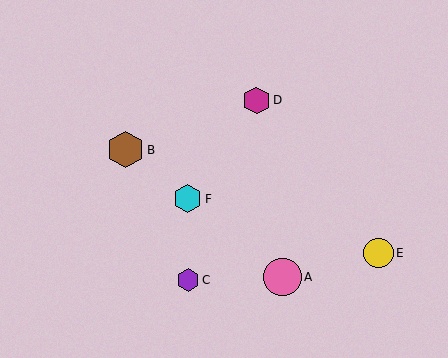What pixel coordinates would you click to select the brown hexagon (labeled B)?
Click at (125, 150) to select the brown hexagon B.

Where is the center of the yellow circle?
The center of the yellow circle is at (378, 253).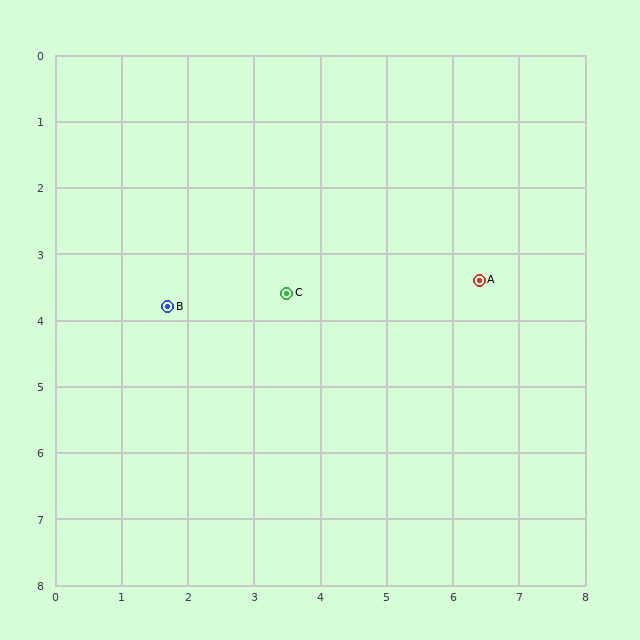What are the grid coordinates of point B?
Point B is at approximately (1.7, 3.8).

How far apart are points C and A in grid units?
Points C and A are about 2.9 grid units apart.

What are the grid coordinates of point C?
Point C is at approximately (3.5, 3.6).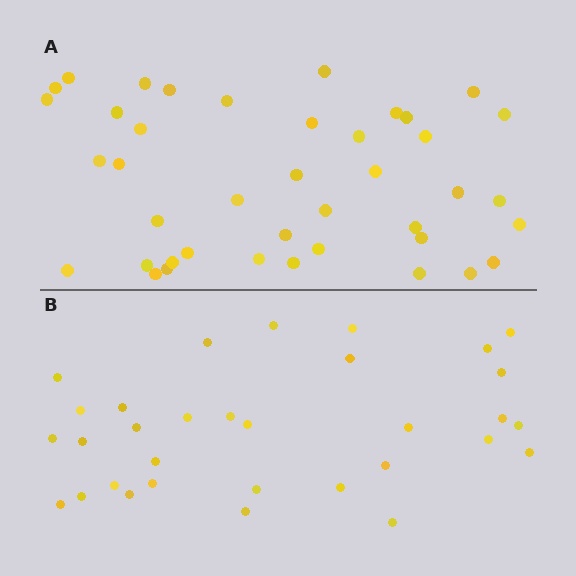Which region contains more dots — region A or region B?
Region A (the top region) has more dots.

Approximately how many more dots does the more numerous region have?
Region A has roughly 8 or so more dots than region B.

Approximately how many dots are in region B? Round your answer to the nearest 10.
About 30 dots. (The exact count is 32, which rounds to 30.)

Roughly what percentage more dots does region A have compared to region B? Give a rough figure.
About 30% more.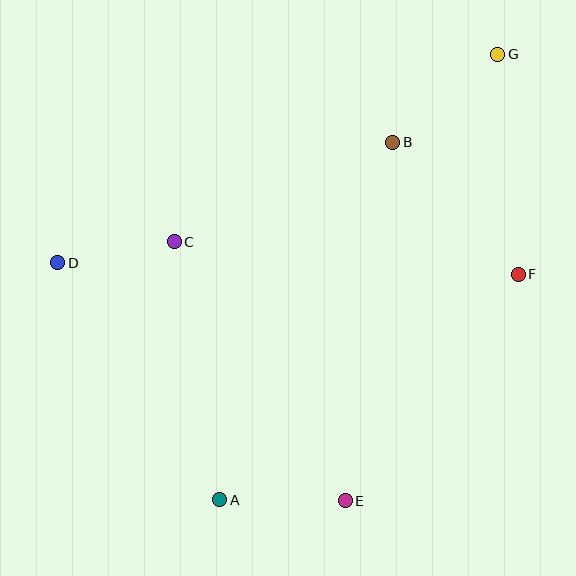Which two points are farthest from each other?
Points A and G are farthest from each other.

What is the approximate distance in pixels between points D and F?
The distance between D and F is approximately 461 pixels.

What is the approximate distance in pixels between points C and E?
The distance between C and E is approximately 310 pixels.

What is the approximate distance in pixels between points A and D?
The distance between A and D is approximately 287 pixels.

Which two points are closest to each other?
Points C and D are closest to each other.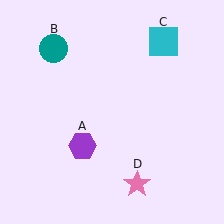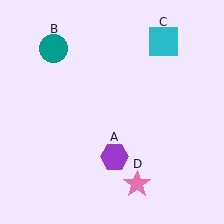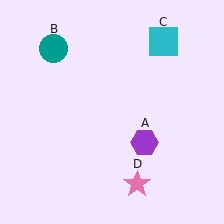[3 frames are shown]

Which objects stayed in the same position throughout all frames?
Teal circle (object B) and cyan square (object C) and pink star (object D) remained stationary.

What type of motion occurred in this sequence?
The purple hexagon (object A) rotated counterclockwise around the center of the scene.